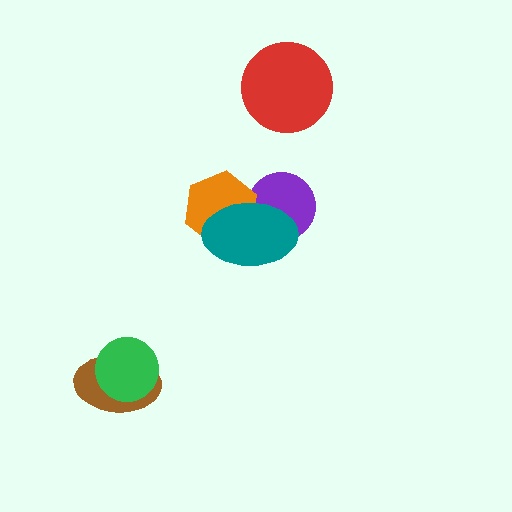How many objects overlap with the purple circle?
2 objects overlap with the purple circle.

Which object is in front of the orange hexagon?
The teal ellipse is in front of the orange hexagon.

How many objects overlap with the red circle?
0 objects overlap with the red circle.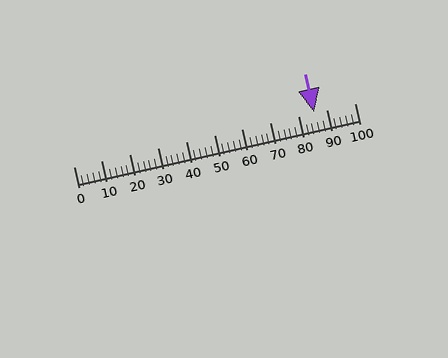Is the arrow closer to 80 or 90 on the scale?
The arrow is closer to 90.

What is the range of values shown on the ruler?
The ruler shows values from 0 to 100.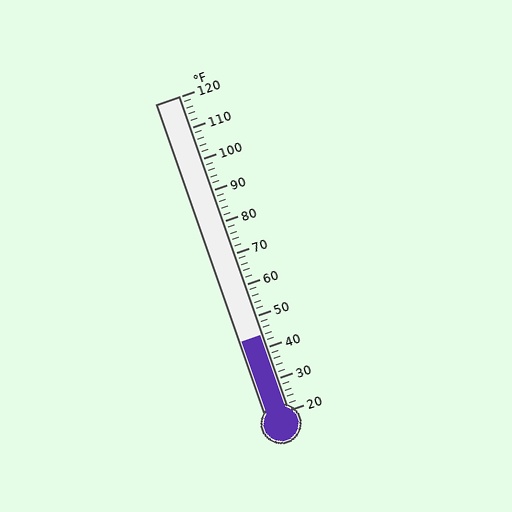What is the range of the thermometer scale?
The thermometer scale ranges from 20°F to 120°F.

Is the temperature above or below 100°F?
The temperature is below 100°F.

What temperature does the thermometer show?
The thermometer shows approximately 44°F.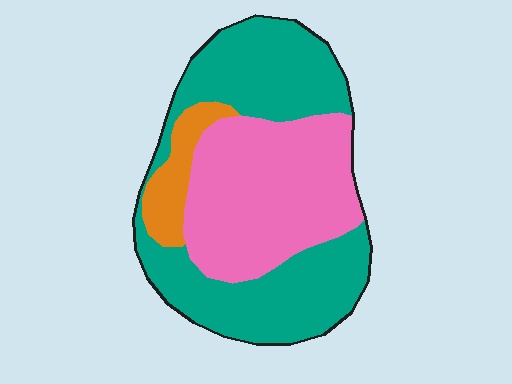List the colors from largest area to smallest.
From largest to smallest: teal, pink, orange.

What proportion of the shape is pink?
Pink takes up about two fifths (2/5) of the shape.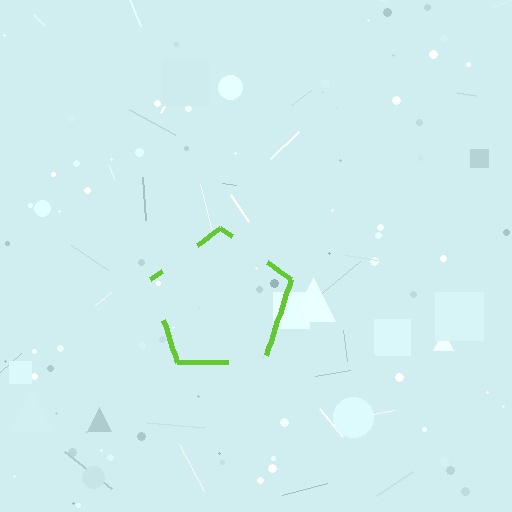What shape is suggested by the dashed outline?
The dashed outline suggests a pentagon.